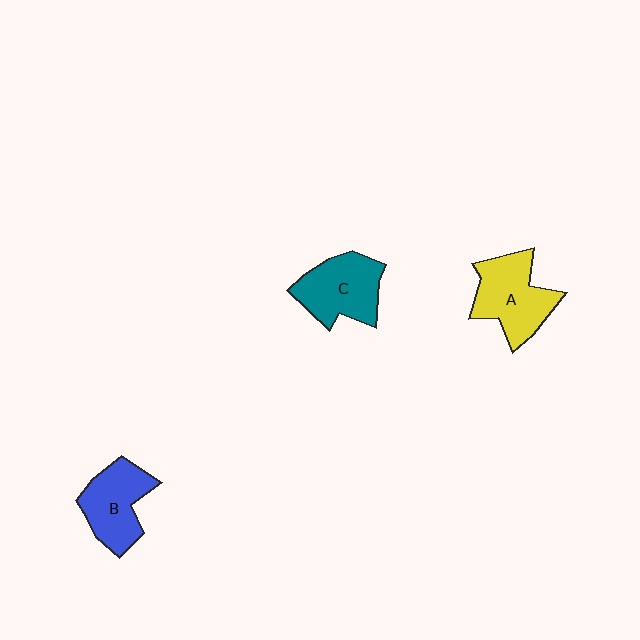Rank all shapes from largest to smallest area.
From largest to smallest: A (yellow), C (teal), B (blue).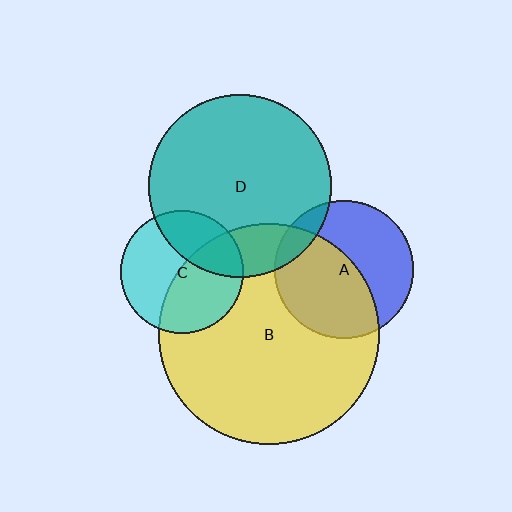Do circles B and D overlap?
Yes.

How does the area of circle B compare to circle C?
Approximately 3.2 times.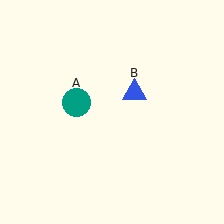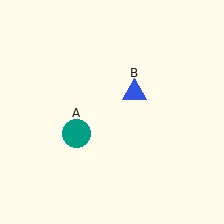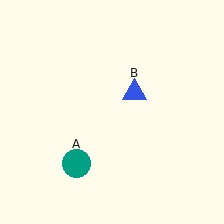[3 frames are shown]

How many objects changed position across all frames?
1 object changed position: teal circle (object A).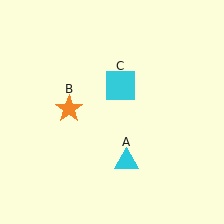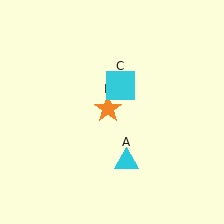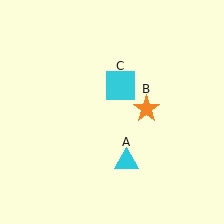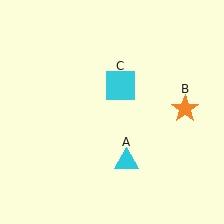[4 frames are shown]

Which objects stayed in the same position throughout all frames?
Cyan triangle (object A) and cyan square (object C) remained stationary.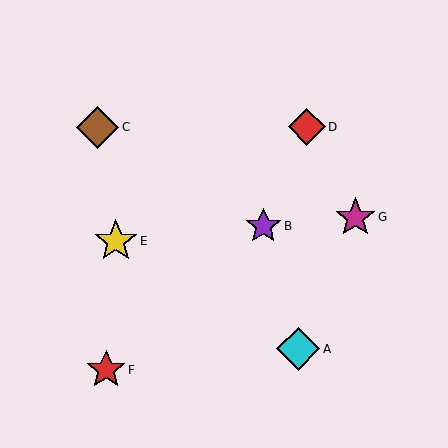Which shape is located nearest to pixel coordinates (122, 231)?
The yellow star (labeled E) at (116, 241) is nearest to that location.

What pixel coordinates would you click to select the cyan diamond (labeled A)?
Click at (298, 349) to select the cyan diamond A.